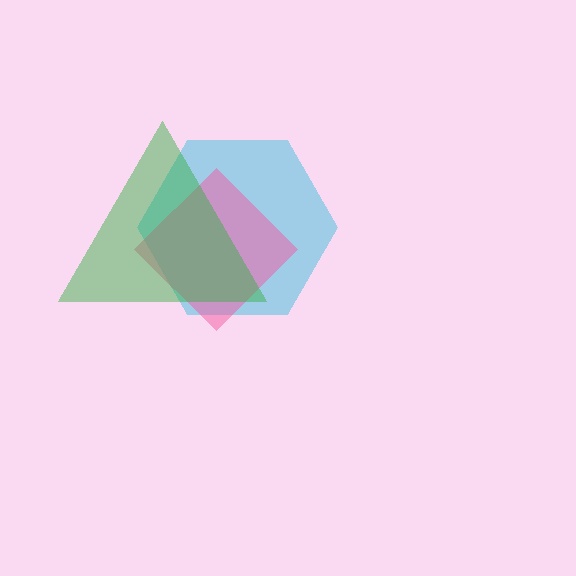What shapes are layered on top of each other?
The layered shapes are: a cyan hexagon, a pink diamond, a green triangle.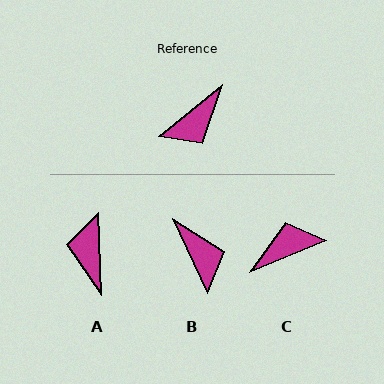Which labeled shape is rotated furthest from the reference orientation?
C, about 164 degrees away.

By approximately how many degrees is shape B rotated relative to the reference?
Approximately 76 degrees counter-clockwise.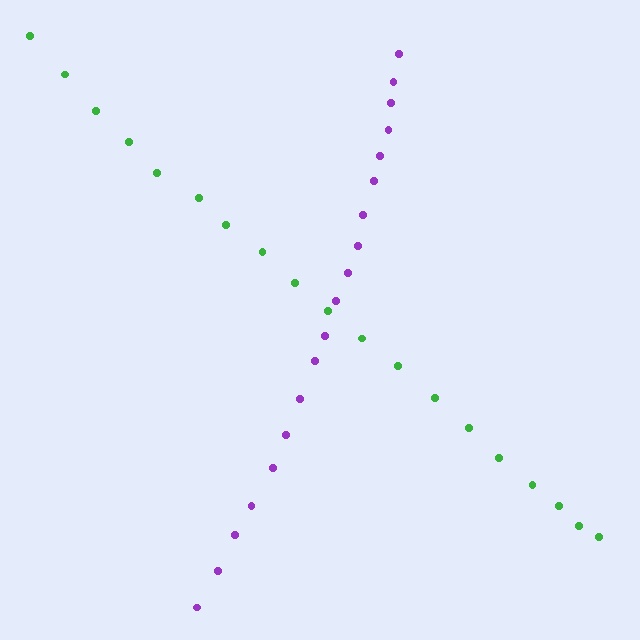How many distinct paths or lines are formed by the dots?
There are 2 distinct paths.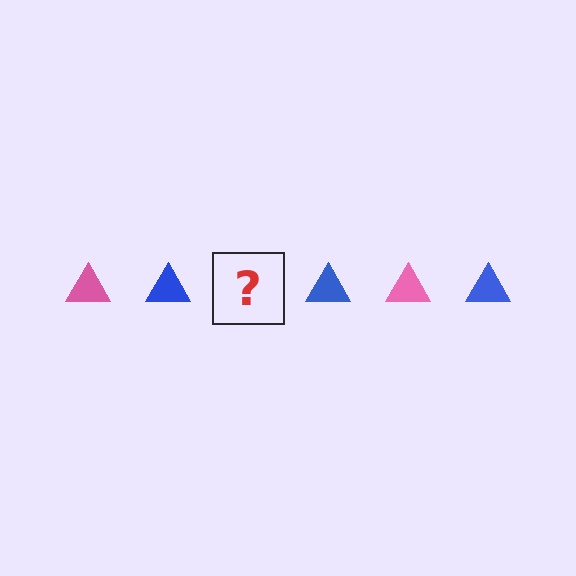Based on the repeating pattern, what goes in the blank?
The blank should be a pink triangle.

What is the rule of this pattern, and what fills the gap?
The rule is that the pattern cycles through pink, blue triangles. The gap should be filled with a pink triangle.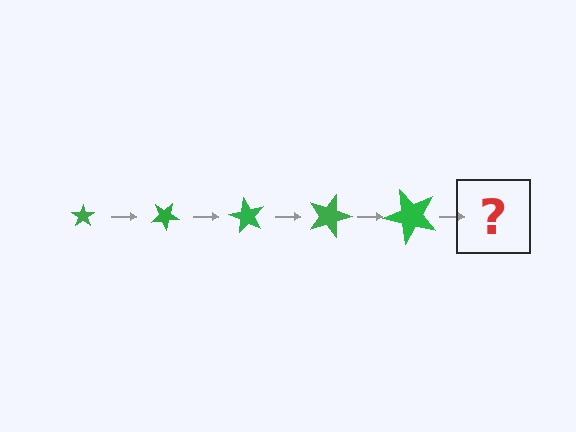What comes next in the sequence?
The next element should be a star, larger than the previous one and rotated 150 degrees from the start.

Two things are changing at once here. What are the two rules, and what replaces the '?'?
The two rules are that the star grows larger each step and it rotates 30 degrees each step. The '?' should be a star, larger than the previous one and rotated 150 degrees from the start.